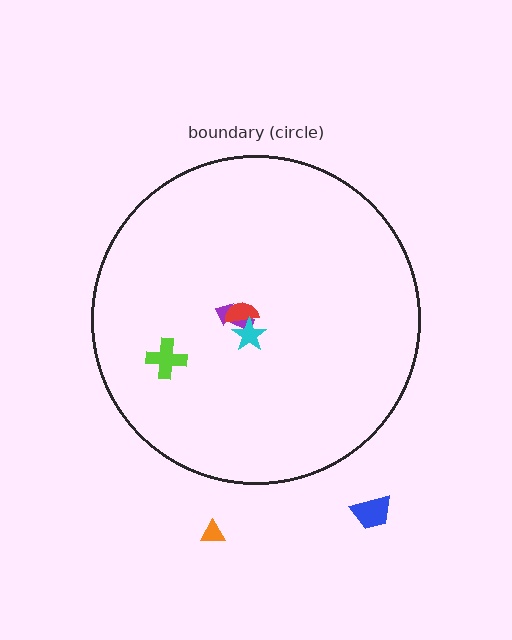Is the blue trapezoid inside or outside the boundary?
Outside.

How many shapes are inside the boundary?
4 inside, 2 outside.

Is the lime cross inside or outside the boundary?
Inside.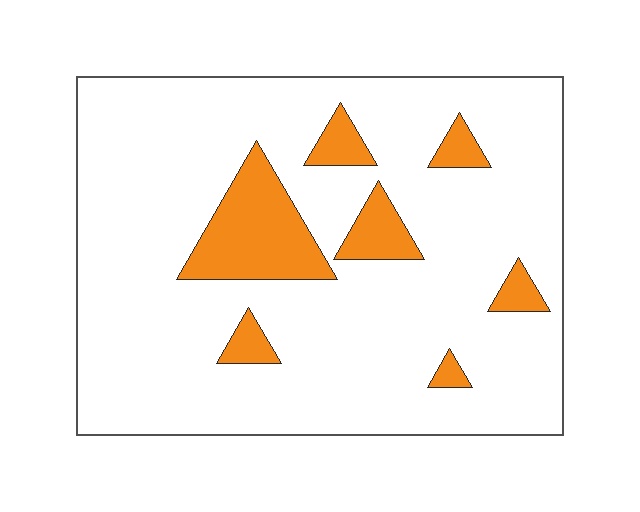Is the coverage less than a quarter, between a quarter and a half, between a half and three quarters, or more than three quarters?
Less than a quarter.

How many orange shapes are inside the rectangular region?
7.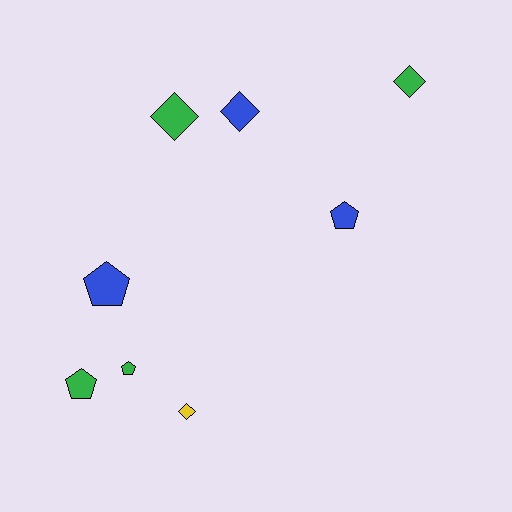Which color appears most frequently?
Green, with 4 objects.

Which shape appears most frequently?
Diamond, with 4 objects.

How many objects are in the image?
There are 8 objects.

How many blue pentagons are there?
There are 2 blue pentagons.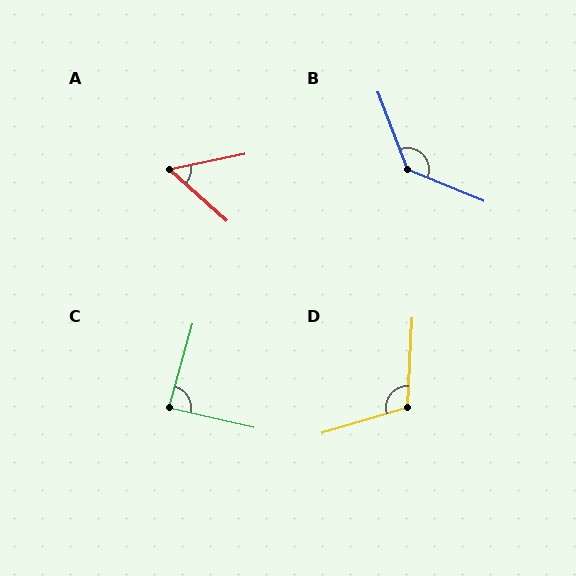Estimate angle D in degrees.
Approximately 110 degrees.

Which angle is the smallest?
A, at approximately 53 degrees.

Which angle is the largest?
B, at approximately 133 degrees.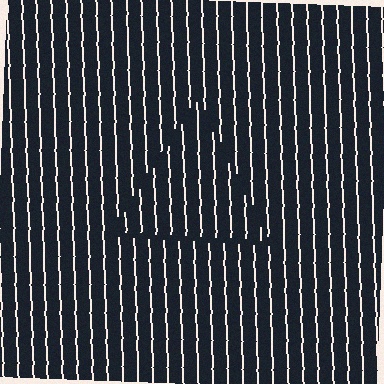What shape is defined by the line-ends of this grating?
An illusory triangle. The interior of the shape contains the same grating, shifted by half a period — the contour is defined by the phase discontinuity where line-ends from the inner and outer gratings abut.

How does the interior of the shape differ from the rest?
The interior of the shape contains the same grating, shifted by half a period — the contour is defined by the phase discontinuity where line-ends from the inner and outer gratings abut.